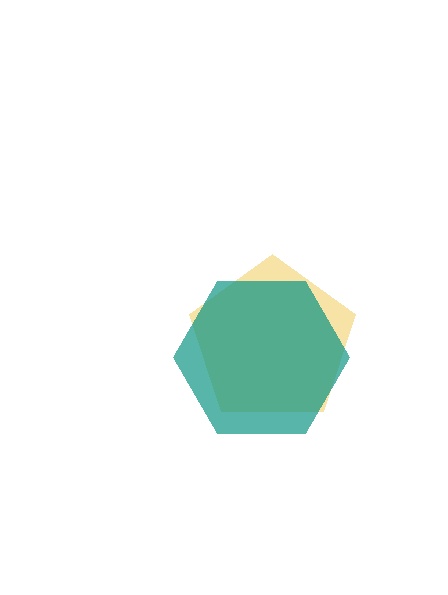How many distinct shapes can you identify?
There are 2 distinct shapes: a yellow pentagon, a teal hexagon.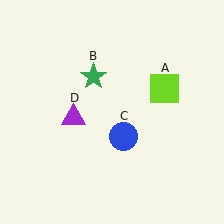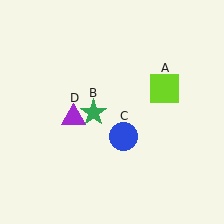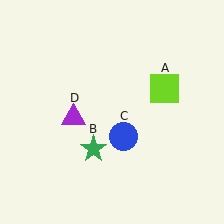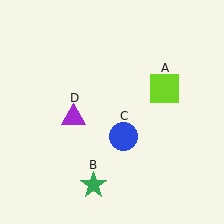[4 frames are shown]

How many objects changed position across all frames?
1 object changed position: green star (object B).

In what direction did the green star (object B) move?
The green star (object B) moved down.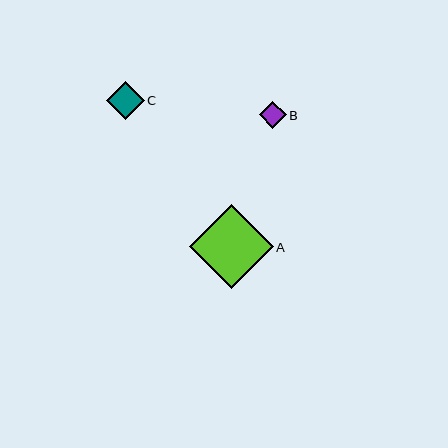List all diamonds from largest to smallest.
From largest to smallest: A, C, B.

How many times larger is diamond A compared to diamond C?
Diamond A is approximately 2.2 times the size of diamond C.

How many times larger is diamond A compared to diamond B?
Diamond A is approximately 3.1 times the size of diamond B.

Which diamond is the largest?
Diamond A is the largest with a size of approximately 84 pixels.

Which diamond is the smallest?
Diamond B is the smallest with a size of approximately 27 pixels.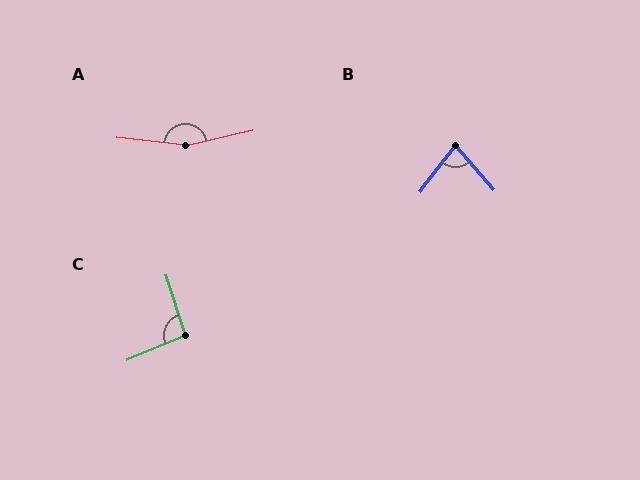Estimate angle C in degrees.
Approximately 94 degrees.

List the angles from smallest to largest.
B (78°), C (94°), A (161°).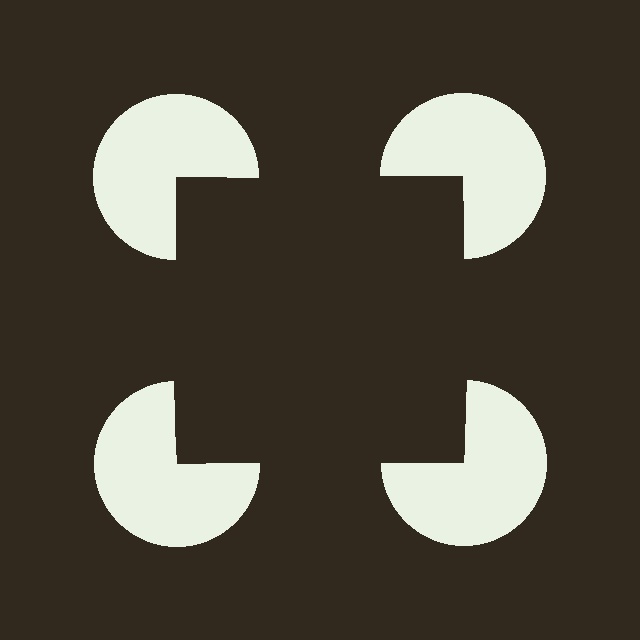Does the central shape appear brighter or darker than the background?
It typically appears slightly darker than the background, even though no actual brightness change is drawn.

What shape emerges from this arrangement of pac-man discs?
An illusory square — its edges are inferred from the aligned wedge cuts in the pac-man discs, not physically drawn.